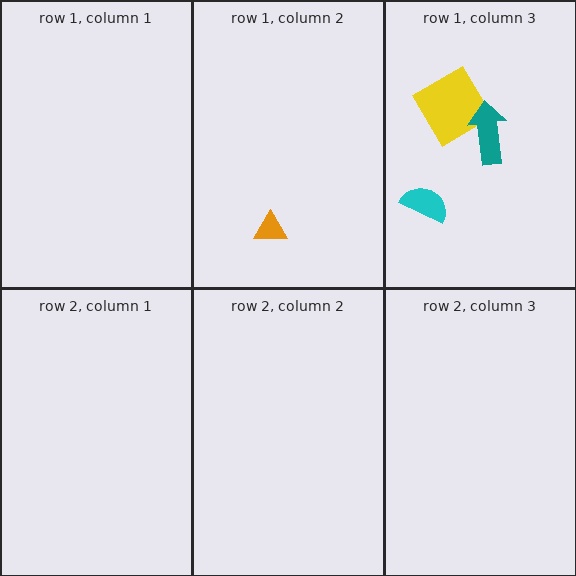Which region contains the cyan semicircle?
The row 1, column 3 region.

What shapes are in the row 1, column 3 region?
The yellow diamond, the cyan semicircle, the teal arrow.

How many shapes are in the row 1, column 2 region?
1.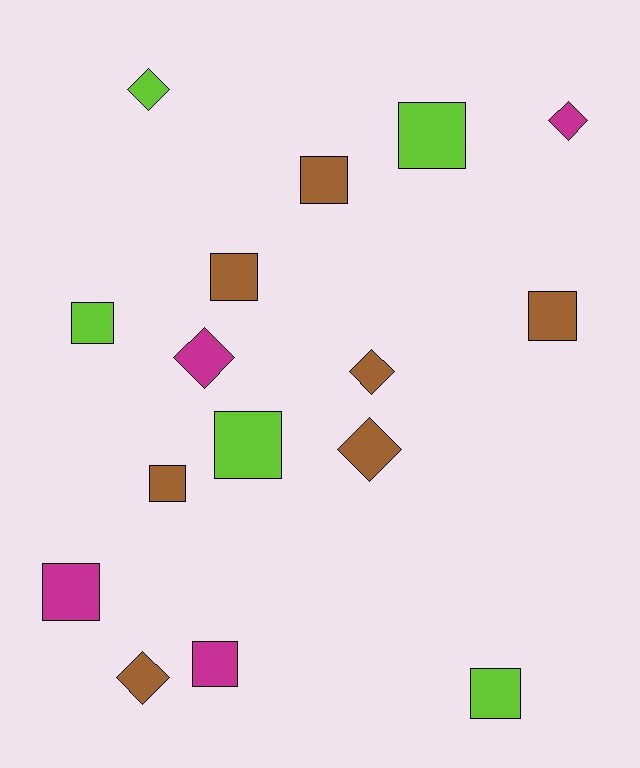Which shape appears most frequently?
Square, with 10 objects.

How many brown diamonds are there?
There are 3 brown diamonds.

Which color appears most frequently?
Brown, with 7 objects.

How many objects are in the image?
There are 16 objects.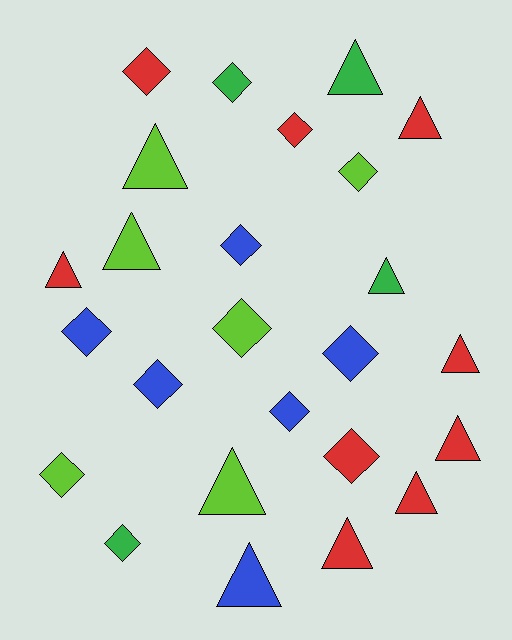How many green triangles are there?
There are 2 green triangles.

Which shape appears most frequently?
Diamond, with 13 objects.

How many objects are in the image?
There are 25 objects.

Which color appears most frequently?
Red, with 9 objects.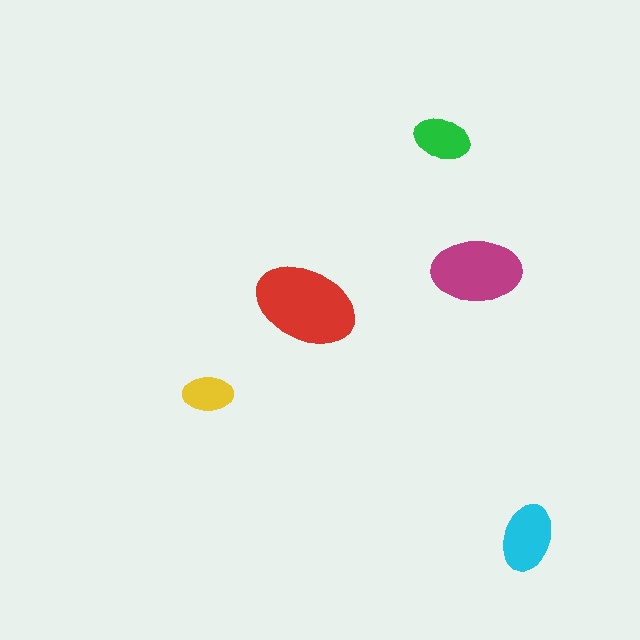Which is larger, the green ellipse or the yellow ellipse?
The green one.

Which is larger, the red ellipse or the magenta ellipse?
The red one.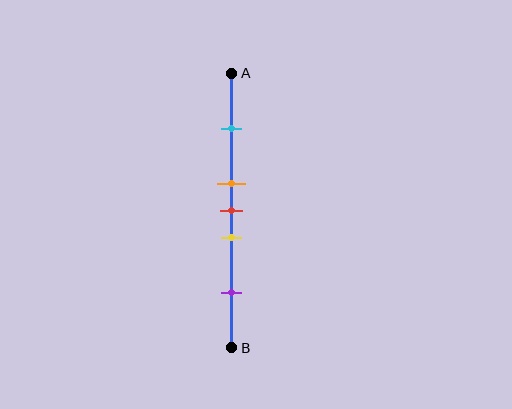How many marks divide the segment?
There are 5 marks dividing the segment.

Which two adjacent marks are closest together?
The orange and red marks are the closest adjacent pair.